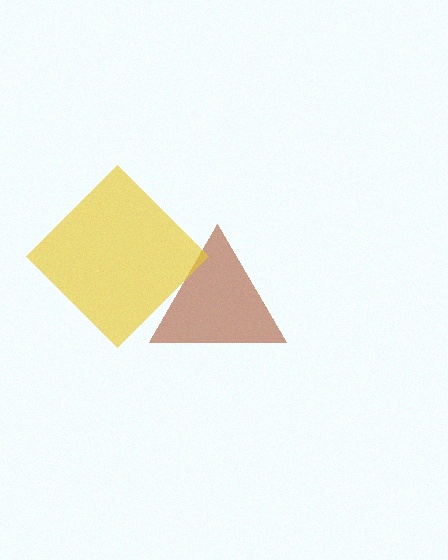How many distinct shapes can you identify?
There are 2 distinct shapes: a brown triangle, a yellow diamond.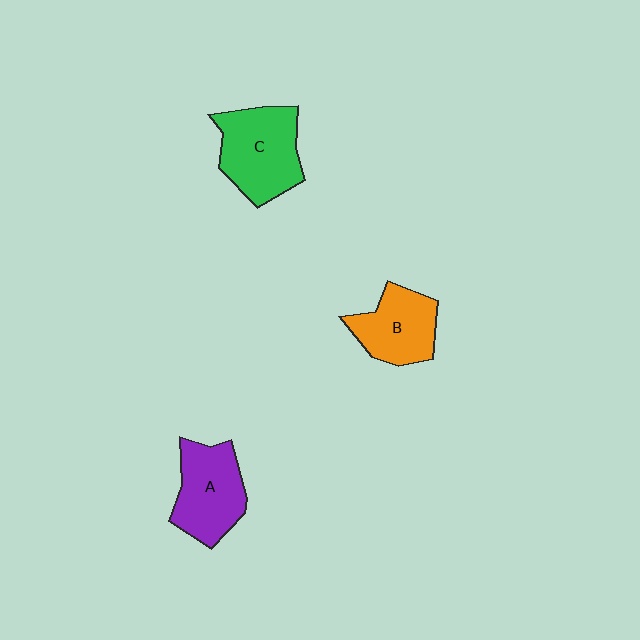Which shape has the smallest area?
Shape B (orange).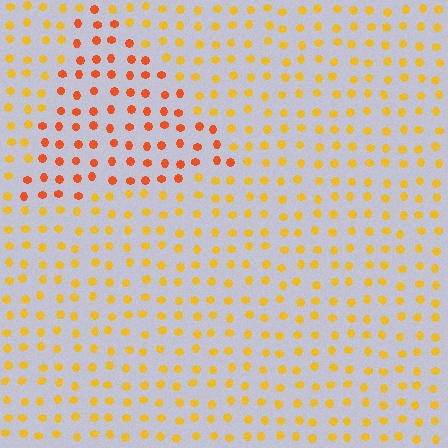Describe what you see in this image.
The image is filled with small yellow elements in a uniform arrangement. A triangle-shaped region is visible where the elements are tinted to a slightly different hue, forming a subtle color boundary.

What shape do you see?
I see a triangle.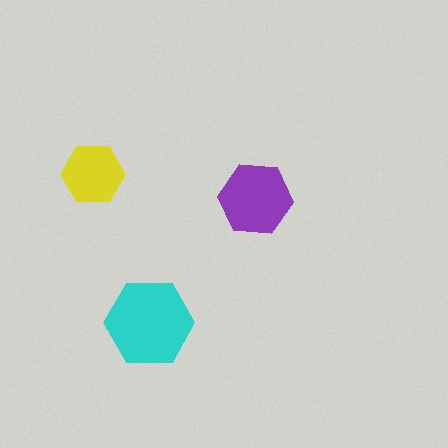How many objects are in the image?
There are 3 objects in the image.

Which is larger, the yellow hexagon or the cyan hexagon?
The cyan one.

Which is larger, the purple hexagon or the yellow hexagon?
The purple one.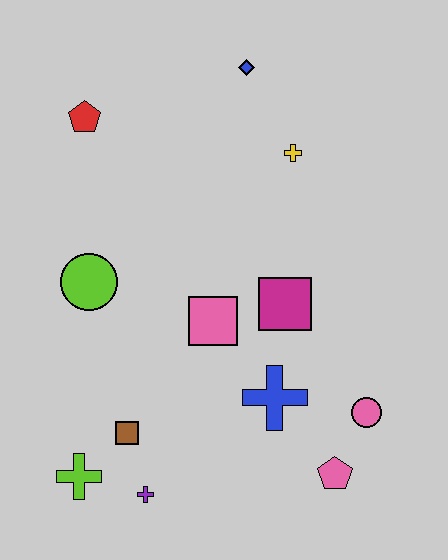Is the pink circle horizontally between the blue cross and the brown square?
No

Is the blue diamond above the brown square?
Yes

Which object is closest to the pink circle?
The pink pentagon is closest to the pink circle.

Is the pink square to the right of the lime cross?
Yes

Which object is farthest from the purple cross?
The blue diamond is farthest from the purple cross.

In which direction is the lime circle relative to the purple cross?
The lime circle is above the purple cross.